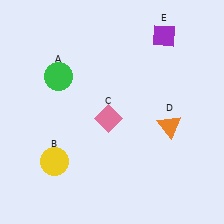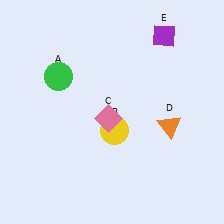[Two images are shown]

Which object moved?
The yellow circle (B) moved right.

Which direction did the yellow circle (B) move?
The yellow circle (B) moved right.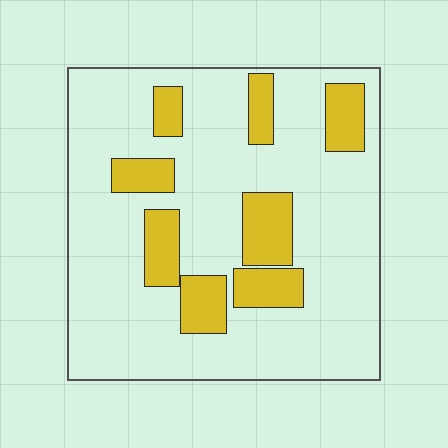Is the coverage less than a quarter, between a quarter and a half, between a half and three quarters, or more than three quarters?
Less than a quarter.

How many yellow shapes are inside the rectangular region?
8.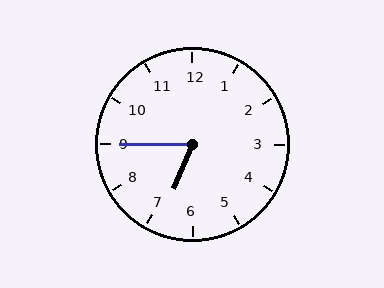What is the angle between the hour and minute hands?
Approximately 68 degrees.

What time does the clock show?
6:45.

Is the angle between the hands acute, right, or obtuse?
It is acute.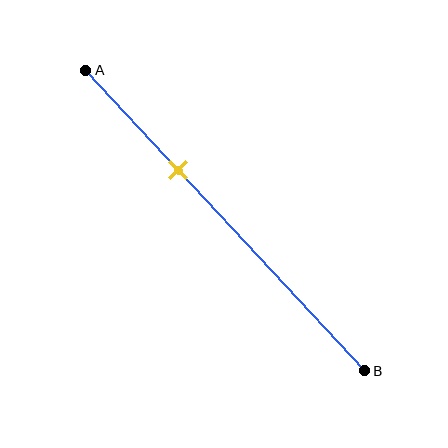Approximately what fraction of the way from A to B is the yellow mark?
The yellow mark is approximately 35% of the way from A to B.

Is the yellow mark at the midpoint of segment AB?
No, the mark is at about 35% from A, not at the 50% midpoint.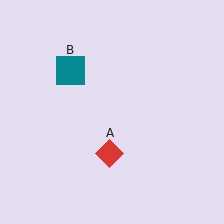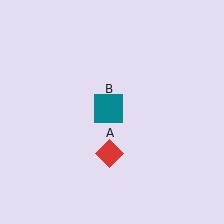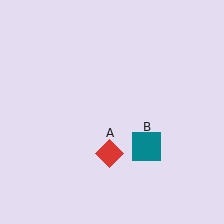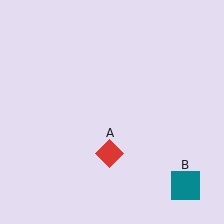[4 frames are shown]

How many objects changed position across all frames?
1 object changed position: teal square (object B).